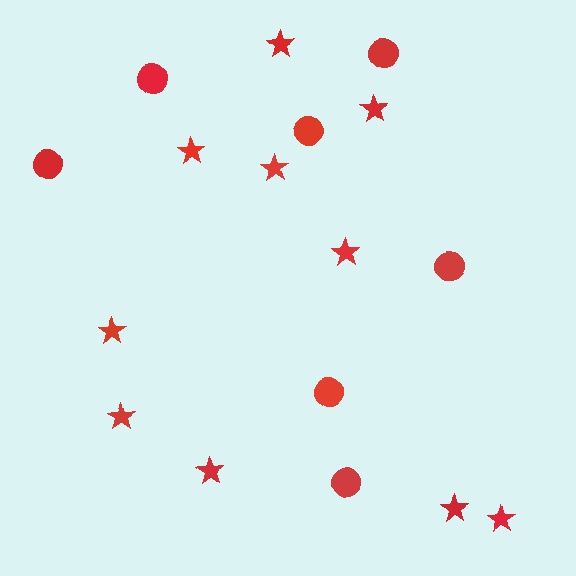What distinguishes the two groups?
There are 2 groups: one group of circles (7) and one group of stars (10).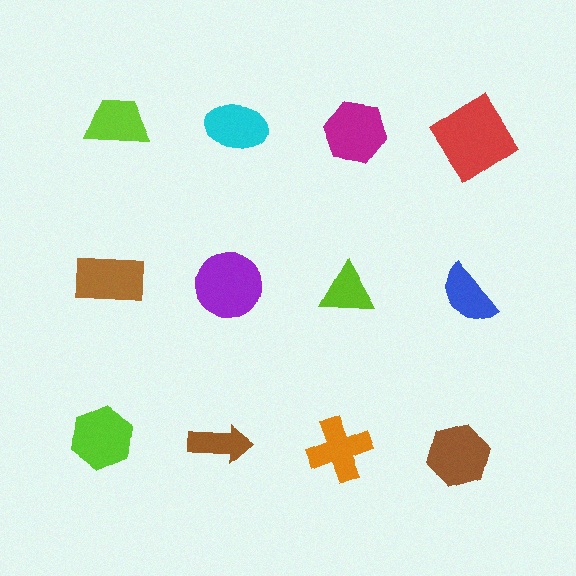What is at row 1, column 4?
A red diamond.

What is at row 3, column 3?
An orange cross.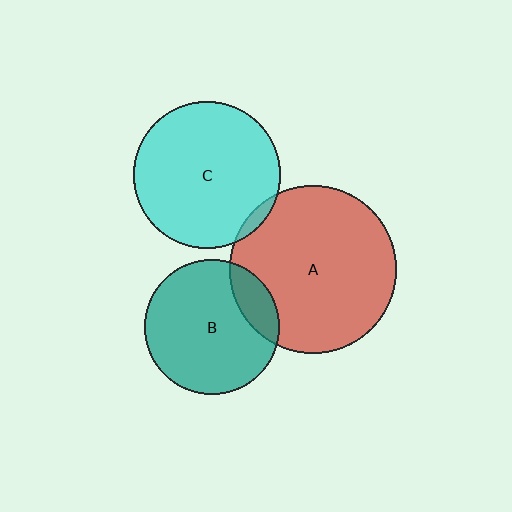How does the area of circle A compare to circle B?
Approximately 1.5 times.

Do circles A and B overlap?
Yes.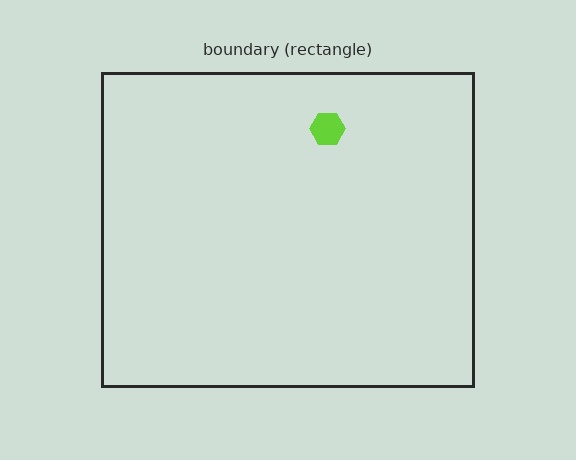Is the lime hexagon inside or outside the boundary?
Inside.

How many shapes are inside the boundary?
1 inside, 0 outside.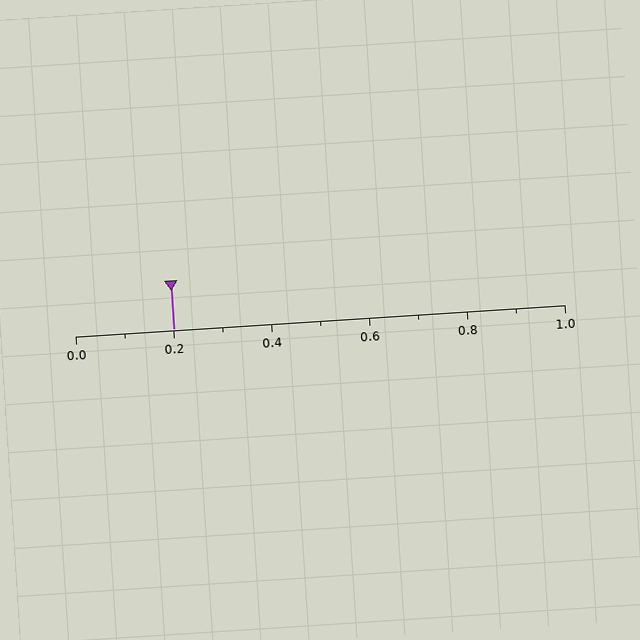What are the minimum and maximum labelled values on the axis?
The axis runs from 0.0 to 1.0.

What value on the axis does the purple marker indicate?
The marker indicates approximately 0.2.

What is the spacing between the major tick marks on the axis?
The major ticks are spaced 0.2 apart.